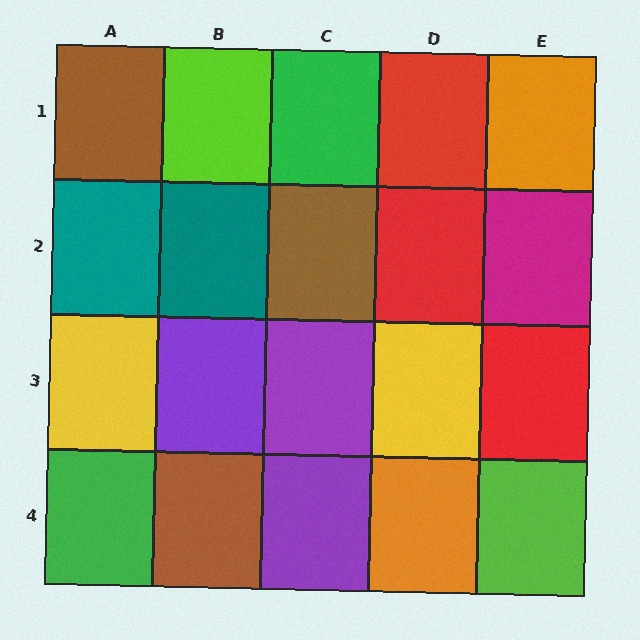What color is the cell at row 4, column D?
Orange.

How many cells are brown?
3 cells are brown.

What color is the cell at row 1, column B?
Lime.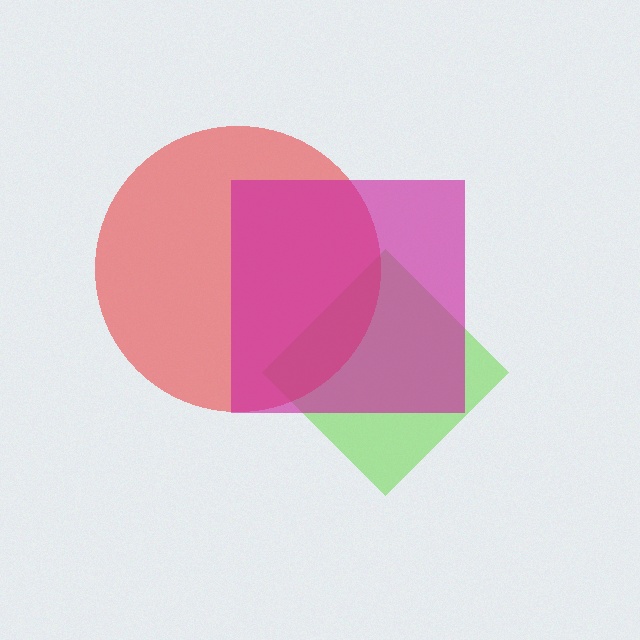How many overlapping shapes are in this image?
There are 3 overlapping shapes in the image.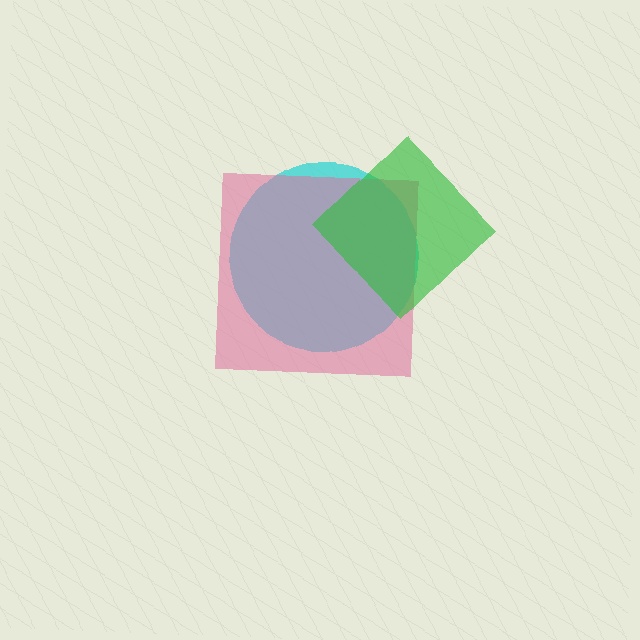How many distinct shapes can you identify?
There are 3 distinct shapes: a cyan circle, a pink square, a green diamond.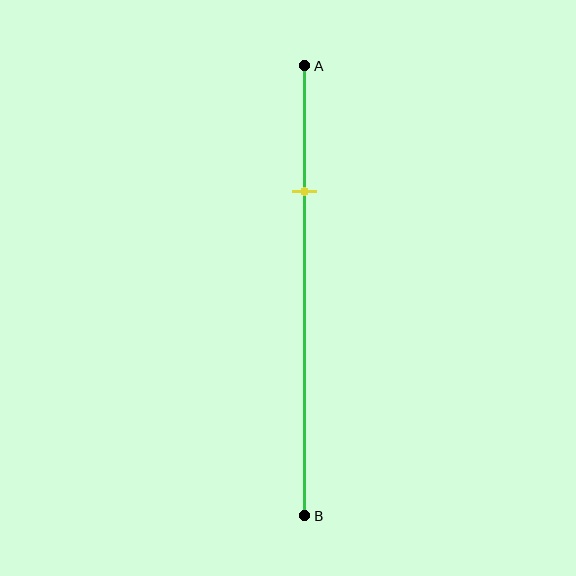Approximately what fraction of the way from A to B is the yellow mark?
The yellow mark is approximately 30% of the way from A to B.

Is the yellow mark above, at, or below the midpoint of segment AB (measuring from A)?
The yellow mark is above the midpoint of segment AB.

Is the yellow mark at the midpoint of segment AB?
No, the mark is at about 30% from A, not at the 50% midpoint.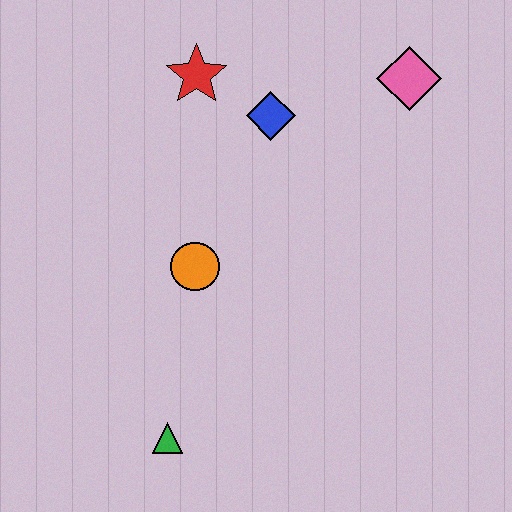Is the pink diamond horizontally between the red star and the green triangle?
No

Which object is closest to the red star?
The blue diamond is closest to the red star.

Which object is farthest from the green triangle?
The pink diamond is farthest from the green triangle.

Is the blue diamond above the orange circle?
Yes